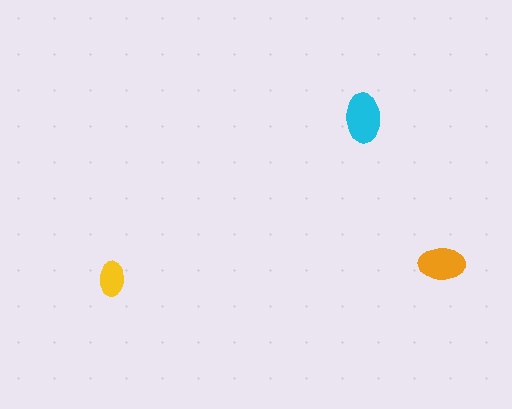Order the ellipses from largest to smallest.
the cyan one, the orange one, the yellow one.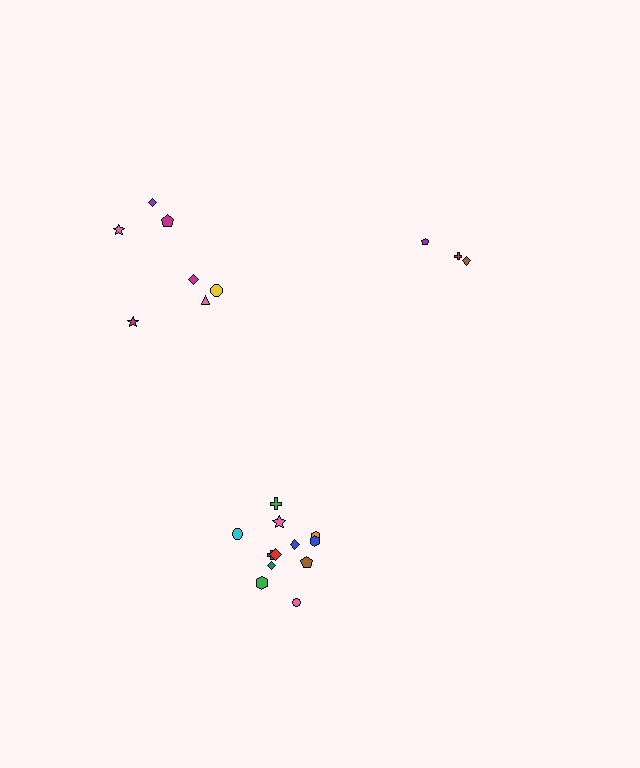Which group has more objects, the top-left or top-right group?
The top-left group.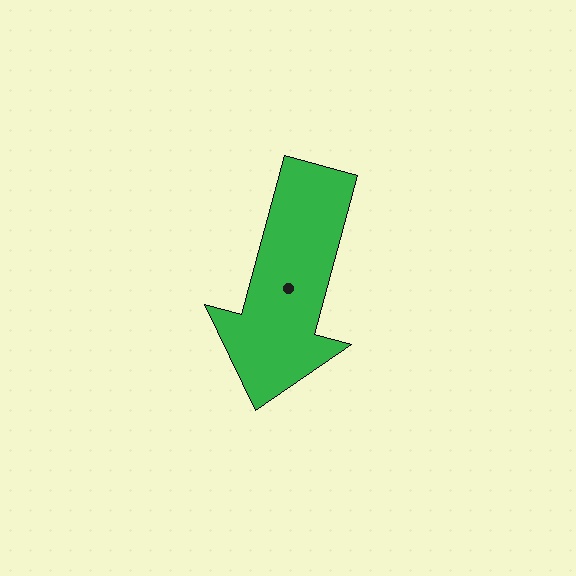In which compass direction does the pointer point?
South.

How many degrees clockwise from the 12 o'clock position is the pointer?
Approximately 195 degrees.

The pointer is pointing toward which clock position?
Roughly 7 o'clock.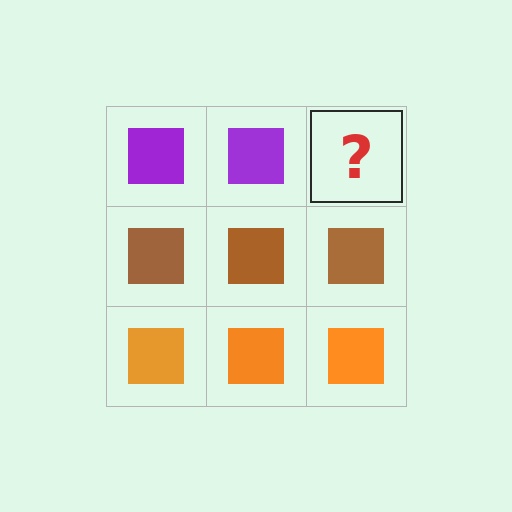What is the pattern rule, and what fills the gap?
The rule is that each row has a consistent color. The gap should be filled with a purple square.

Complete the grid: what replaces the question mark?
The question mark should be replaced with a purple square.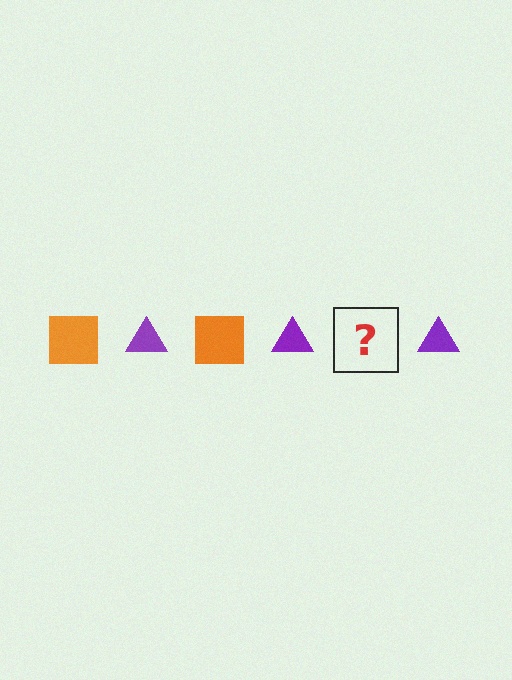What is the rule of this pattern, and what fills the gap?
The rule is that the pattern alternates between orange square and purple triangle. The gap should be filled with an orange square.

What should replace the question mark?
The question mark should be replaced with an orange square.